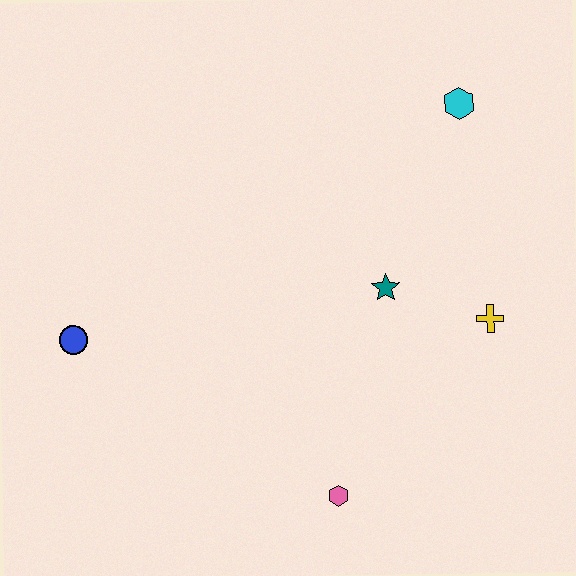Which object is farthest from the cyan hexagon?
The blue circle is farthest from the cyan hexagon.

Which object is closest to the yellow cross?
The teal star is closest to the yellow cross.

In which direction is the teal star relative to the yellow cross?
The teal star is to the left of the yellow cross.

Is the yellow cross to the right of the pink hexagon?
Yes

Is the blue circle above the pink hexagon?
Yes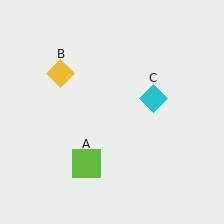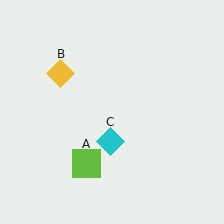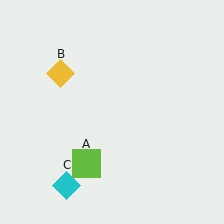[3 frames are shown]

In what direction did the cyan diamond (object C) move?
The cyan diamond (object C) moved down and to the left.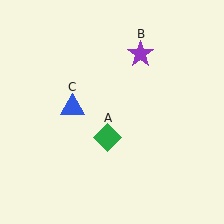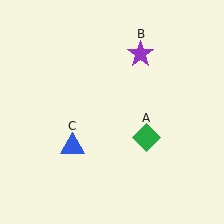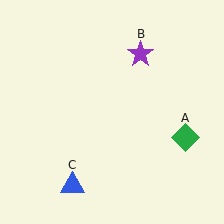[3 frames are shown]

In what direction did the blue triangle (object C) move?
The blue triangle (object C) moved down.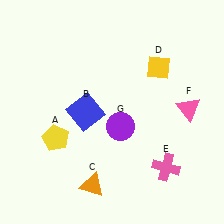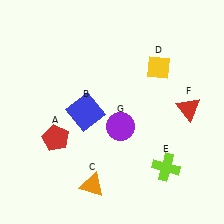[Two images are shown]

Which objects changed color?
A changed from yellow to red. E changed from pink to lime. F changed from pink to red.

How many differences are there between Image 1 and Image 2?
There are 3 differences between the two images.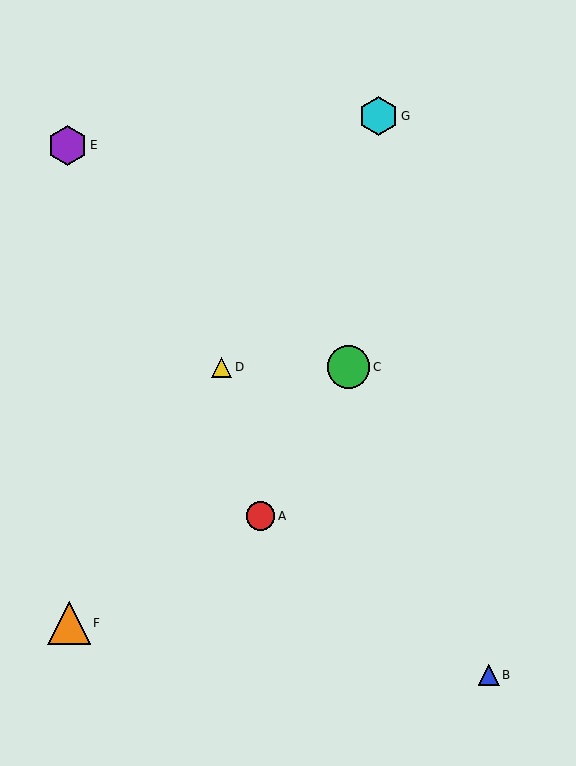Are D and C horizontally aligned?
Yes, both are at y≈367.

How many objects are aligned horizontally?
2 objects (C, D) are aligned horizontally.